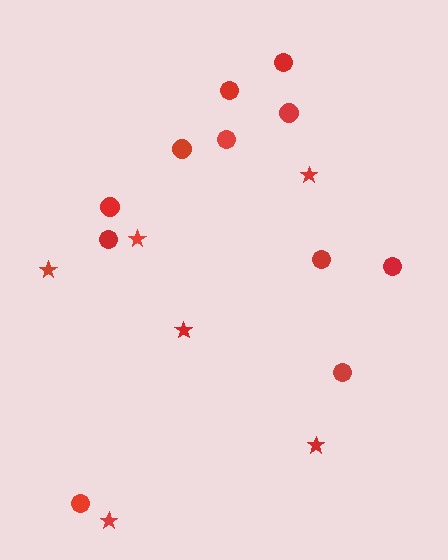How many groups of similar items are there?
There are 2 groups: one group of circles (11) and one group of stars (6).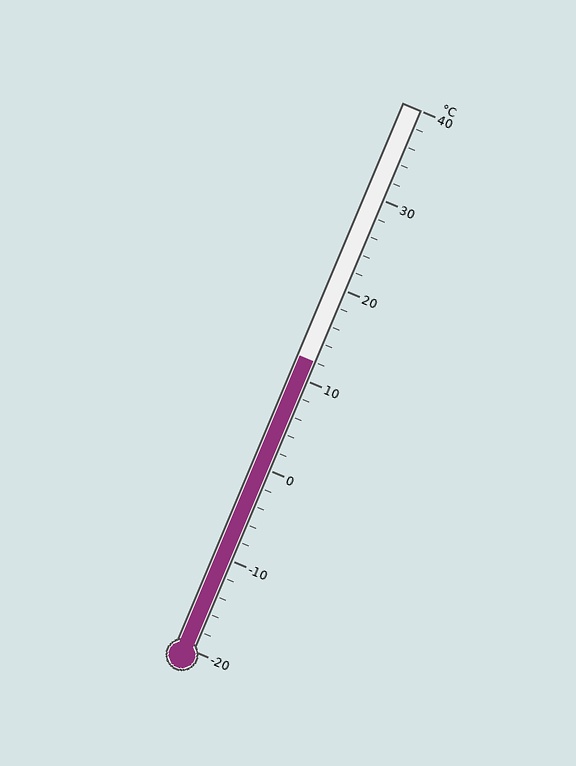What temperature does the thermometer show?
The thermometer shows approximately 12°C.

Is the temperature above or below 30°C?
The temperature is below 30°C.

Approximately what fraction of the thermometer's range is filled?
The thermometer is filled to approximately 55% of its range.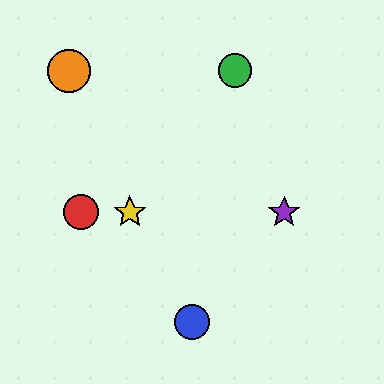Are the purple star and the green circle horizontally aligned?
No, the purple star is at y≈212 and the green circle is at y≈70.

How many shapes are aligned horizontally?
3 shapes (the red circle, the yellow star, the purple star) are aligned horizontally.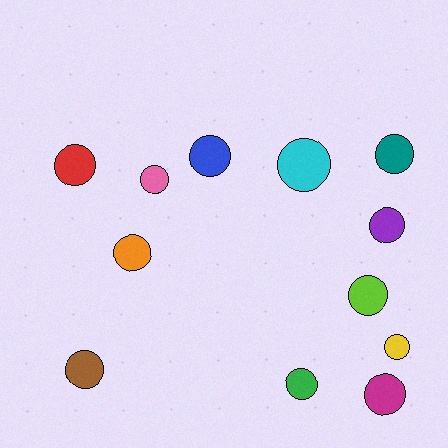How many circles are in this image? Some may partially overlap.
There are 12 circles.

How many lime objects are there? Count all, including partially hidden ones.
There is 1 lime object.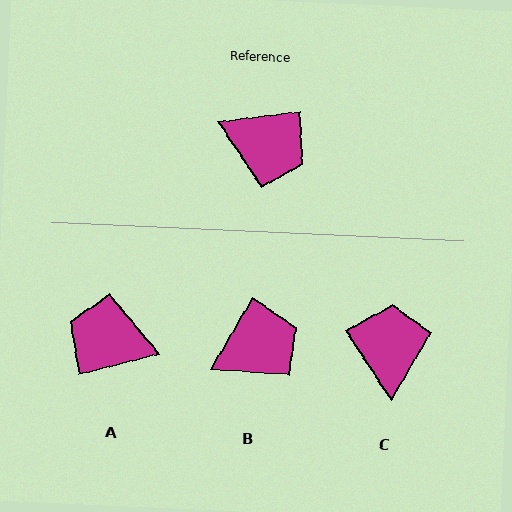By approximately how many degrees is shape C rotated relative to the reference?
Approximately 116 degrees counter-clockwise.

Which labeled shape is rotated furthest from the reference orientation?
A, about 174 degrees away.